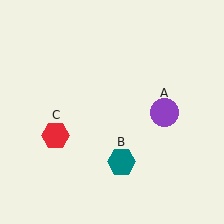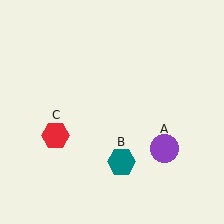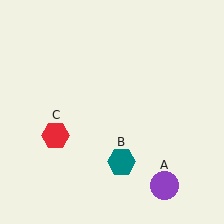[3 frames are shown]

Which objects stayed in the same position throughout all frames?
Teal hexagon (object B) and red hexagon (object C) remained stationary.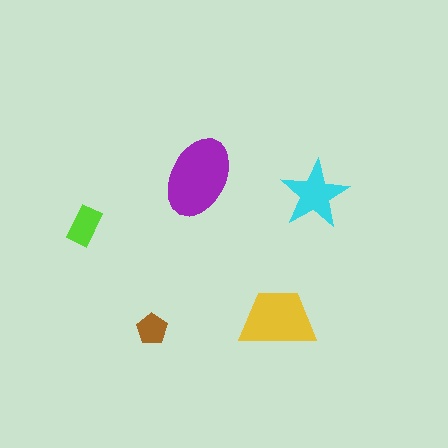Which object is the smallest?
The brown pentagon.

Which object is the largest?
The purple ellipse.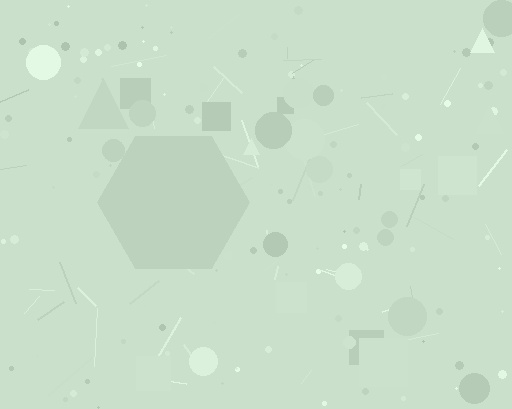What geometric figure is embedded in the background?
A hexagon is embedded in the background.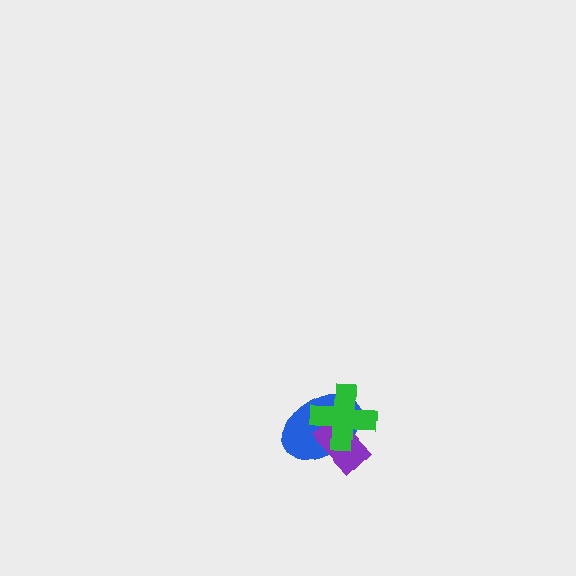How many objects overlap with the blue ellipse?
2 objects overlap with the blue ellipse.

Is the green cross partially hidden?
No, no other shape covers it.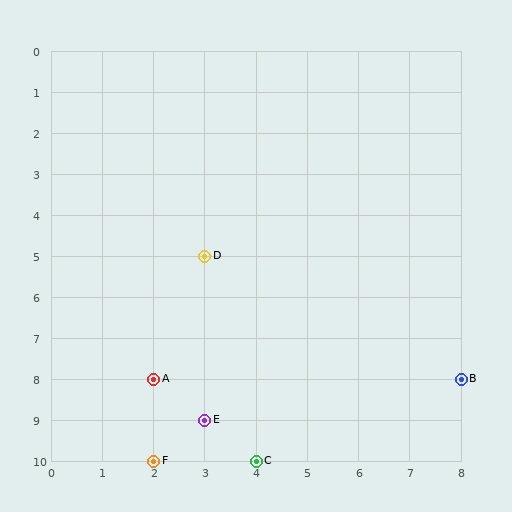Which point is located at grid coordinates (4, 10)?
Point C is at (4, 10).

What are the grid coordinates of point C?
Point C is at grid coordinates (4, 10).